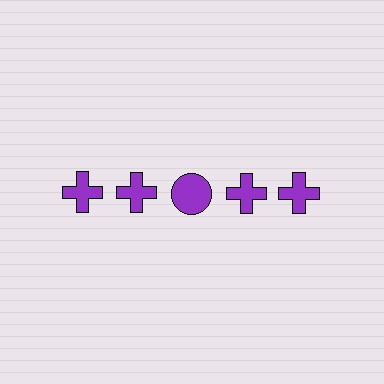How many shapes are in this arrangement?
There are 5 shapes arranged in a grid pattern.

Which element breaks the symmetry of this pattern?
The purple circle in the top row, center column breaks the symmetry. All other shapes are purple crosses.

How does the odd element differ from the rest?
It has a different shape: circle instead of cross.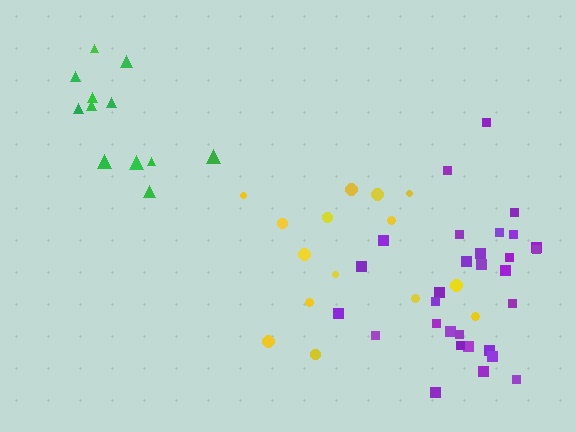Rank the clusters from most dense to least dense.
purple, green, yellow.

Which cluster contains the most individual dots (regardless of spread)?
Purple (30).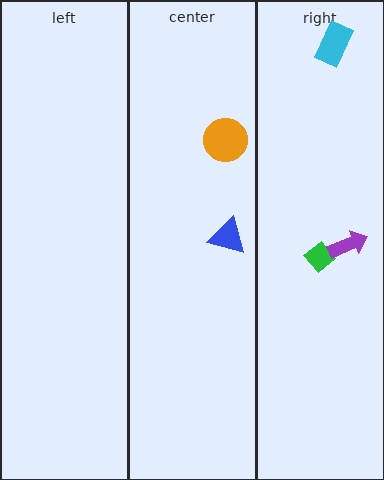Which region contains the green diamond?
The right region.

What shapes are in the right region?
The green diamond, the cyan rectangle, the purple arrow.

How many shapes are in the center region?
2.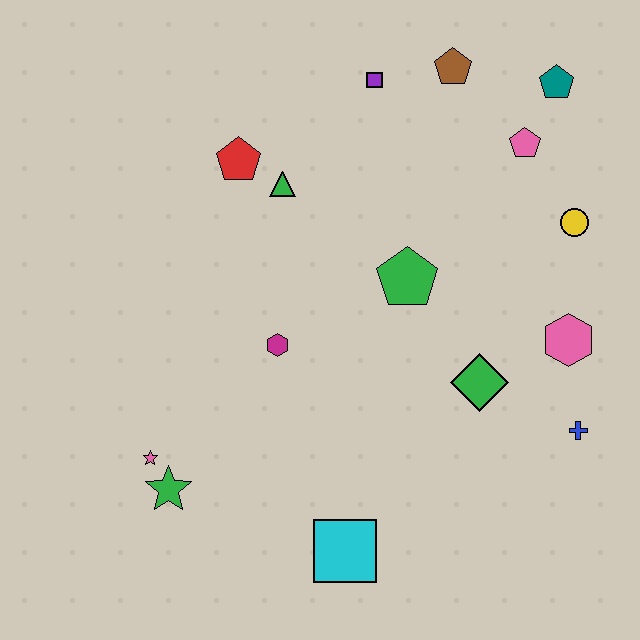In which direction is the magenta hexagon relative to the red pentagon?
The magenta hexagon is below the red pentagon.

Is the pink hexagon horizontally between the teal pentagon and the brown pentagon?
No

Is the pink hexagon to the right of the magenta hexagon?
Yes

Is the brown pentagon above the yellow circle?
Yes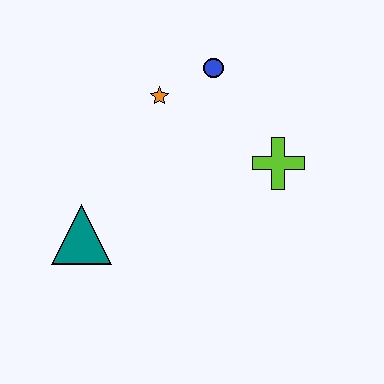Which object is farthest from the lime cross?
The teal triangle is farthest from the lime cross.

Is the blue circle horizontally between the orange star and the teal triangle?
No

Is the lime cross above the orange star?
No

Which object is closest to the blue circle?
The orange star is closest to the blue circle.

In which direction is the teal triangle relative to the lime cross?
The teal triangle is to the left of the lime cross.